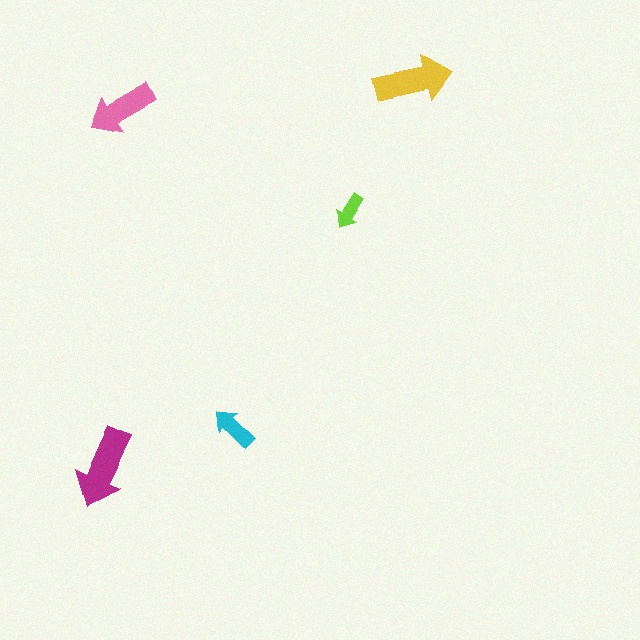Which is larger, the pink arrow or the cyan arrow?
The pink one.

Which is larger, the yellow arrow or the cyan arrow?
The yellow one.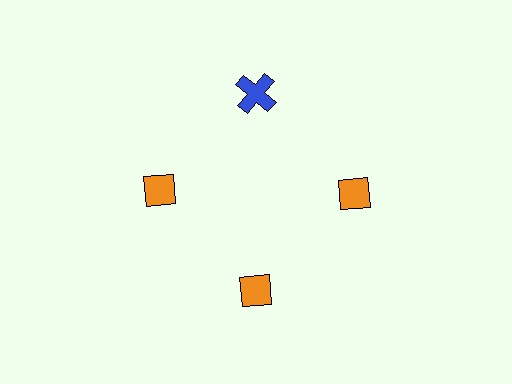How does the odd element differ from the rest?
It differs in both color (blue instead of orange) and shape (cross instead of diamond).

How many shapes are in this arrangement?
There are 4 shapes arranged in a ring pattern.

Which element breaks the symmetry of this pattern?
The blue cross at roughly the 12 o'clock position breaks the symmetry. All other shapes are orange diamonds.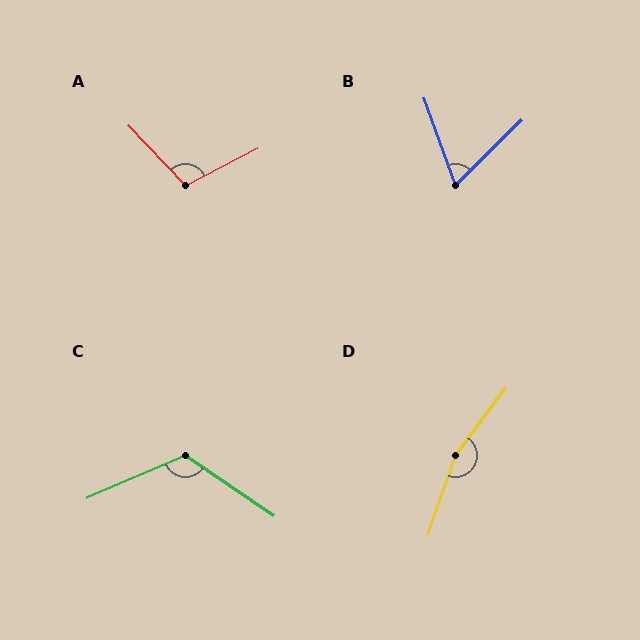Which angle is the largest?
D, at approximately 162 degrees.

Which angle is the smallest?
B, at approximately 65 degrees.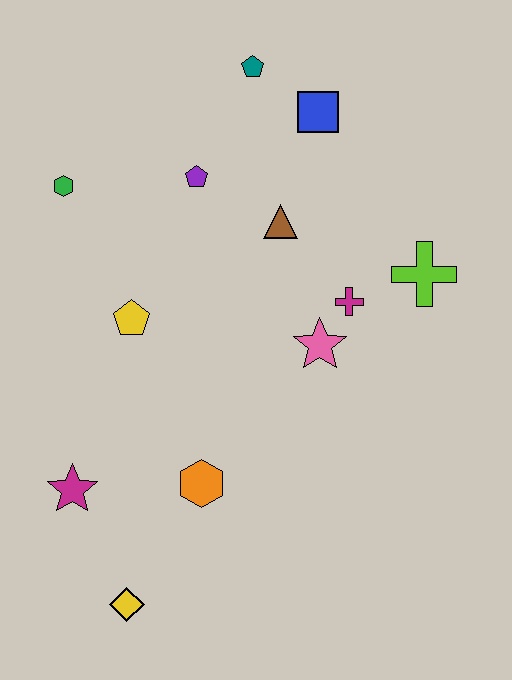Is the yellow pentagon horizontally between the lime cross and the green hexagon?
Yes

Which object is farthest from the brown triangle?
The yellow diamond is farthest from the brown triangle.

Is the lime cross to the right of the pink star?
Yes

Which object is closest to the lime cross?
The magenta cross is closest to the lime cross.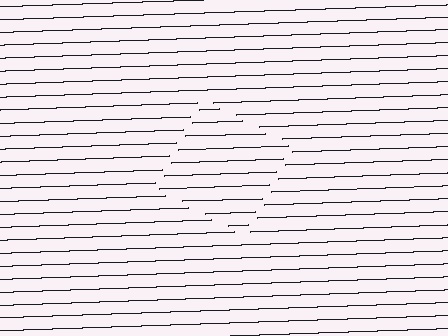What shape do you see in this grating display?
An illusory square. The interior of the shape contains the same grating, shifted by half a period — the contour is defined by the phase discontinuity where line-ends from the inner and outer gratings abut.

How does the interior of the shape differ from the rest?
The interior of the shape contains the same grating, shifted by half a period — the contour is defined by the phase discontinuity where line-ends from the inner and outer gratings abut.